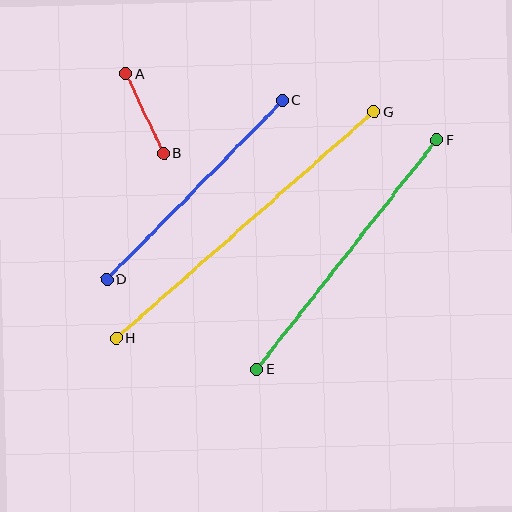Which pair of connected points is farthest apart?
Points G and H are farthest apart.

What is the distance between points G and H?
The distance is approximately 343 pixels.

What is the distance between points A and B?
The distance is approximately 88 pixels.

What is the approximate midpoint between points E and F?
The midpoint is at approximately (347, 255) pixels.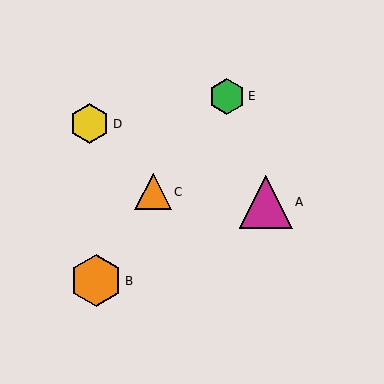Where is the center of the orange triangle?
The center of the orange triangle is at (153, 192).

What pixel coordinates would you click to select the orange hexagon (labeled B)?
Click at (96, 281) to select the orange hexagon B.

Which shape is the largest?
The magenta triangle (labeled A) is the largest.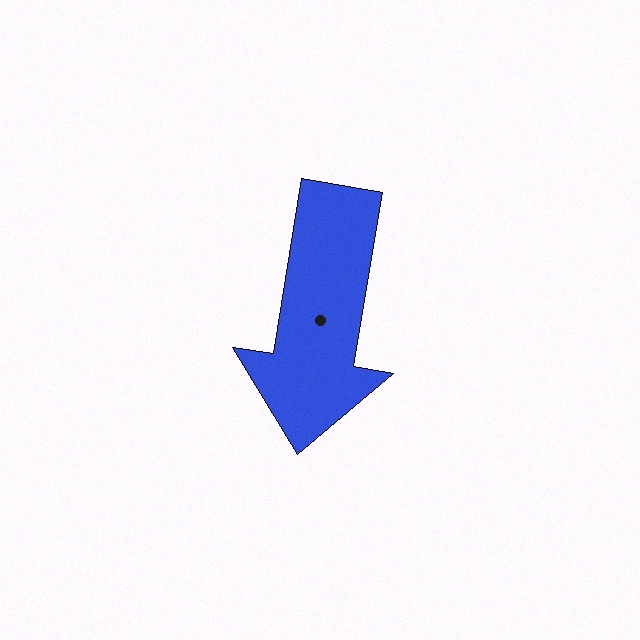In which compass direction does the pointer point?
South.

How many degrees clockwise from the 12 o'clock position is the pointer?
Approximately 189 degrees.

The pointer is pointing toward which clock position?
Roughly 6 o'clock.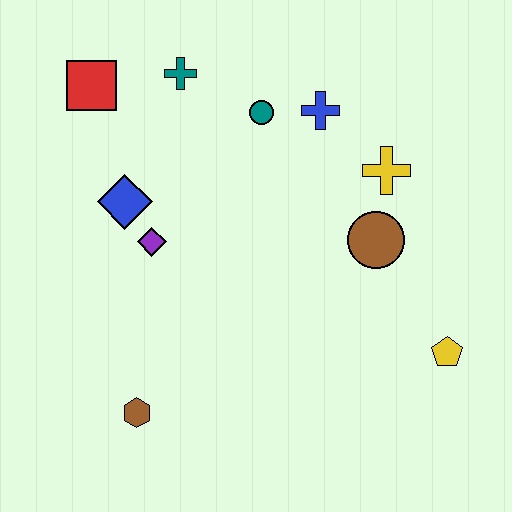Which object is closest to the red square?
The teal cross is closest to the red square.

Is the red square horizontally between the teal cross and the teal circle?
No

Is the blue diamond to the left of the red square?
No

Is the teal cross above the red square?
Yes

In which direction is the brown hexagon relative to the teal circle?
The brown hexagon is below the teal circle.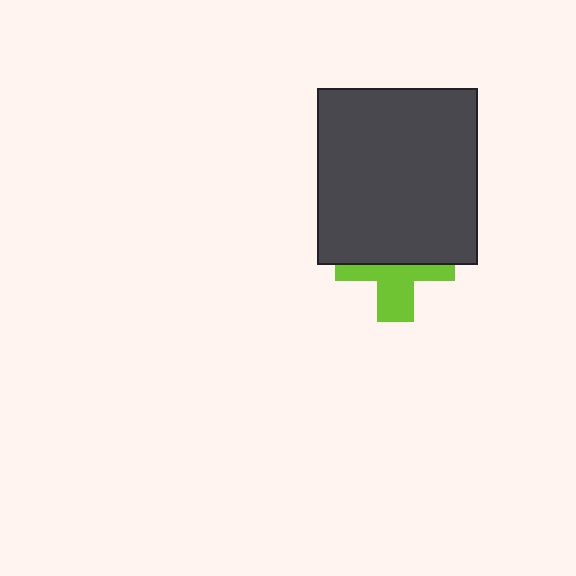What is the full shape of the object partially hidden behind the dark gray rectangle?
The partially hidden object is a lime cross.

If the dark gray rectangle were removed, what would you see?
You would see the complete lime cross.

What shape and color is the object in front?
The object in front is a dark gray rectangle.